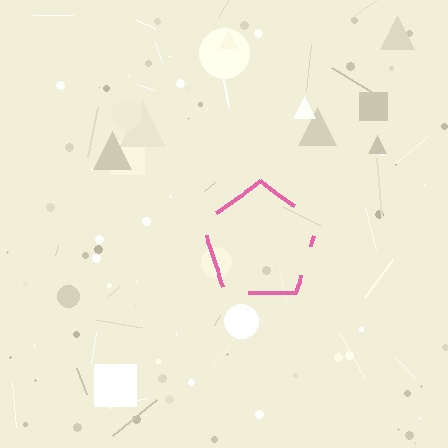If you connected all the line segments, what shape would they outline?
They would outline a pentagon.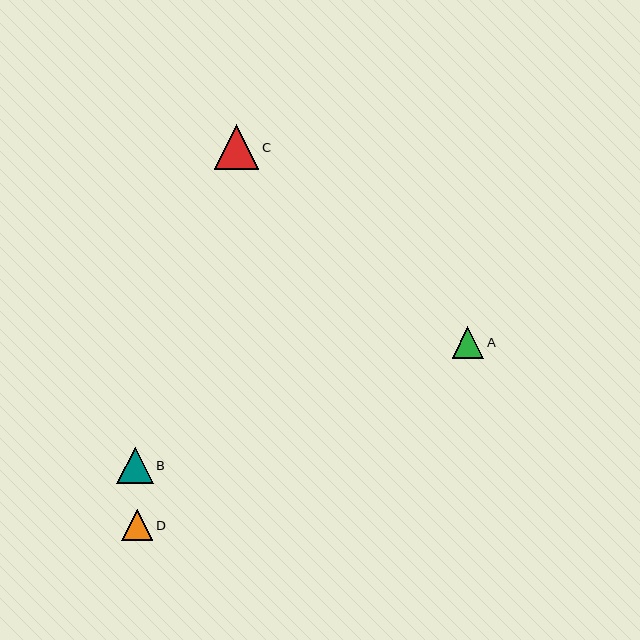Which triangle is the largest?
Triangle C is the largest with a size of approximately 45 pixels.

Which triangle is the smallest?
Triangle D is the smallest with a size of approximately 31 pixels.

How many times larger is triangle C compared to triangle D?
Triangle C is approximately 1.4 times the size of triangle D.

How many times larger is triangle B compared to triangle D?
Triangle B is approximately 1.2 times the size of triangle D.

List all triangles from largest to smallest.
From largest to smallest: C, B, A, D.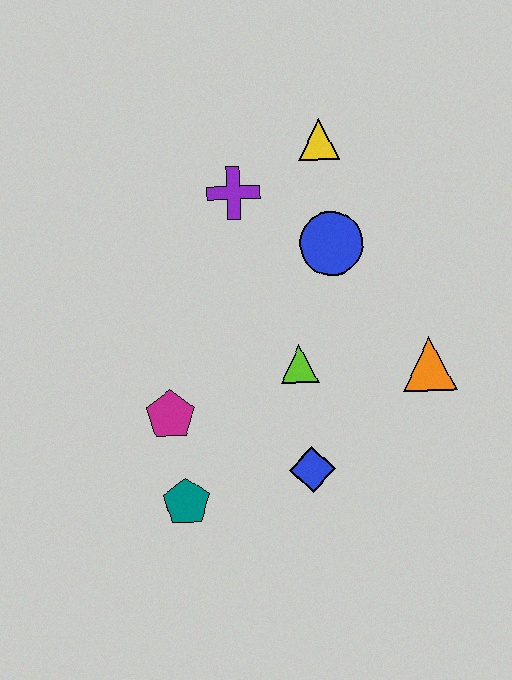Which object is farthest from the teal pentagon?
The yellow triangle is farthest from the teal pentagon.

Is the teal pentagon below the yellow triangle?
Yes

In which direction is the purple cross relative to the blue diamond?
The purple cross is above the blue diamond.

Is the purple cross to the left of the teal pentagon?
No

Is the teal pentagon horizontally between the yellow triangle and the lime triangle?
No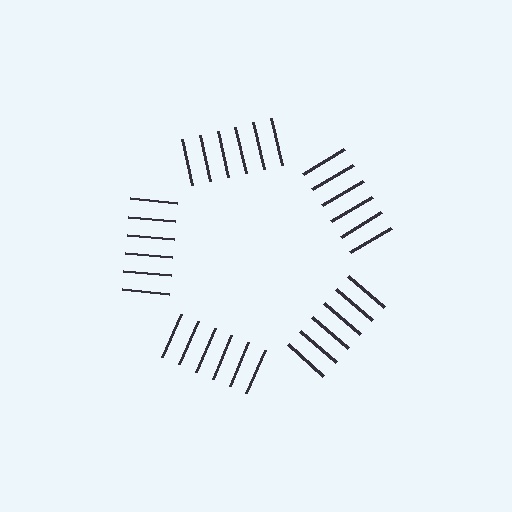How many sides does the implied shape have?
5 sides — the line-ends trace a pentagon.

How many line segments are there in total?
30 — 6 along each of the 5 edges.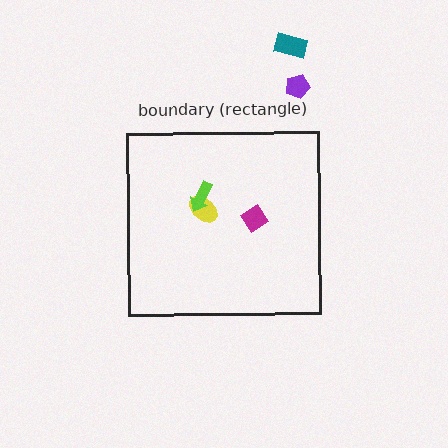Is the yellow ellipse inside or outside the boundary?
Inside.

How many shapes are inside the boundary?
3 inside, 2 outside.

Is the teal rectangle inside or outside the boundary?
Outside.